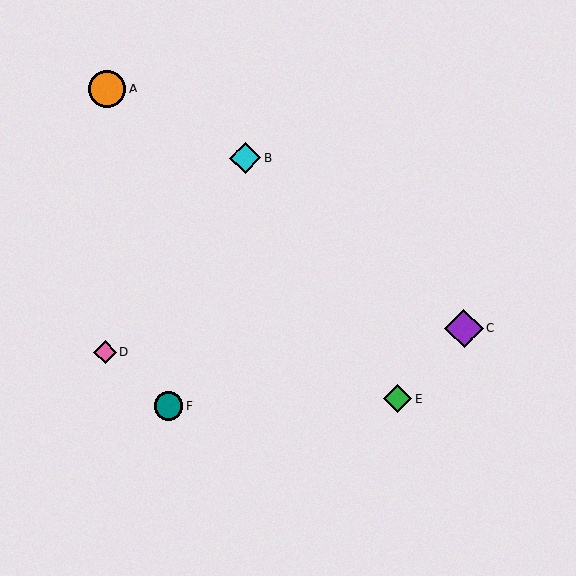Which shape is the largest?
The purple diamond (labeled C) is the largest.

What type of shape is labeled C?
Shape C is a purple diamond.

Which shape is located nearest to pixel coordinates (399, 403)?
The green diamond (labeled E) at (398, 399) is nearest to that location.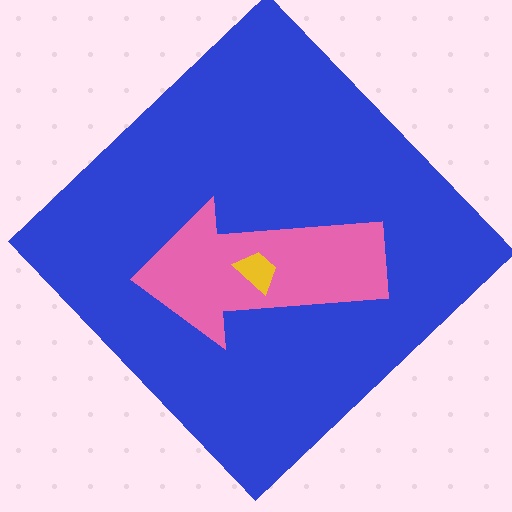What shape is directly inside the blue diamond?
The pink arrow.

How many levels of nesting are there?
3.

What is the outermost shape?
The blue diamond.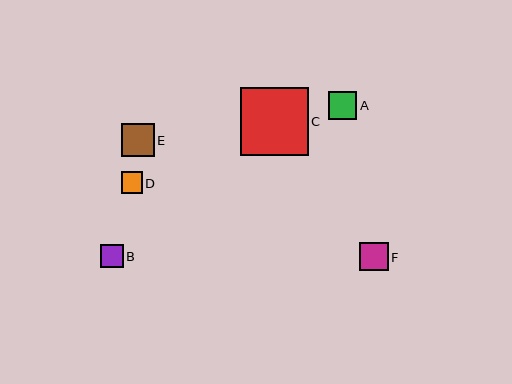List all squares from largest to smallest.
From largest to smallest: C, E, F, A, B, D.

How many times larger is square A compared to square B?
Square A is approximately 1.2 times the size of square B.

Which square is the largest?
Square C is the largest with a size of approximately 68 pixels.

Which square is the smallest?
Square D is the smallest with a size of approximately 21 pixels.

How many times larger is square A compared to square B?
Square A is approximately 1.2 times the size of square B.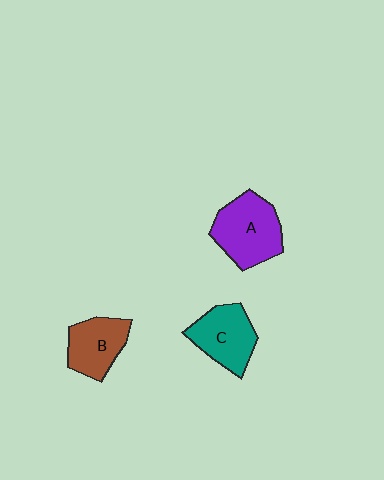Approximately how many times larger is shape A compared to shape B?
Approximately 1.3 times.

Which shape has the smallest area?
Shape B (brown).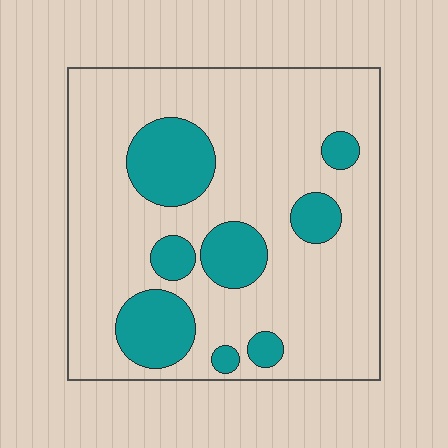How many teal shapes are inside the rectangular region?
8.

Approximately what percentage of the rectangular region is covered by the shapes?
Approximately 20%.